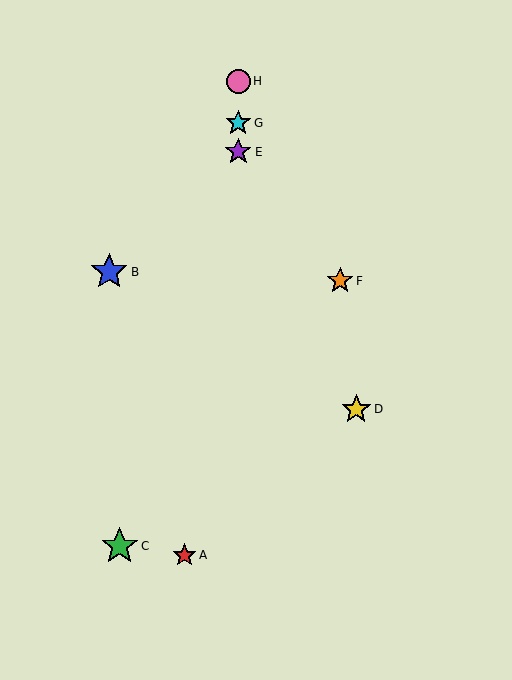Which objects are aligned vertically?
Objects E, G, H are aligned vertically.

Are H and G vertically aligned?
Yes, both are at x≈238.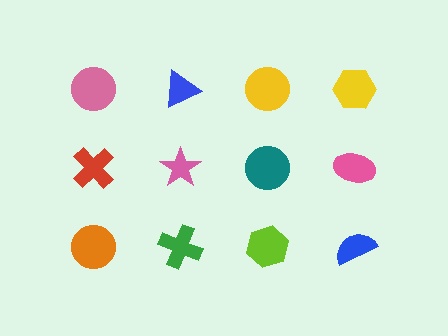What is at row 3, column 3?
A lime hexagon.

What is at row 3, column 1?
An orange circle.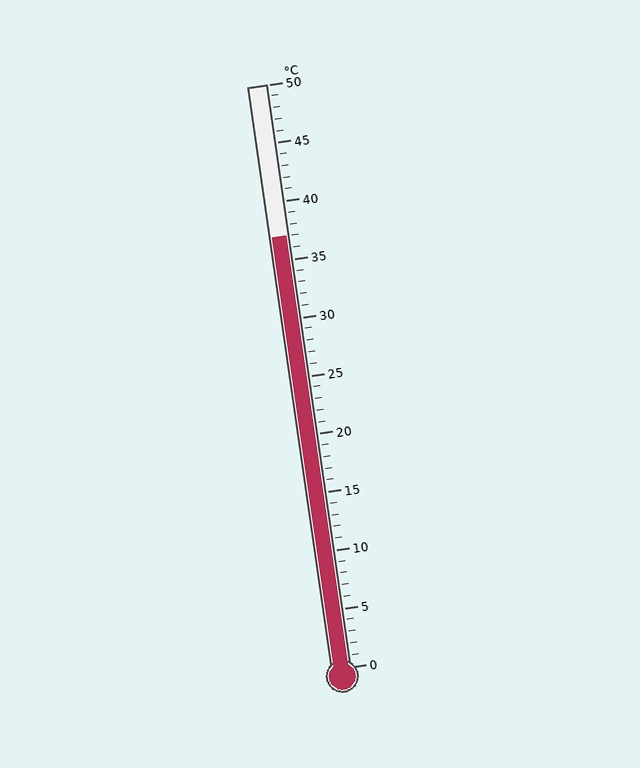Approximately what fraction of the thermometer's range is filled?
The thermometer is filled to approximately 75% of its range.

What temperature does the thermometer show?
The thermometer shows approximately 37°C.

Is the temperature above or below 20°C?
The temperature is above 20°C.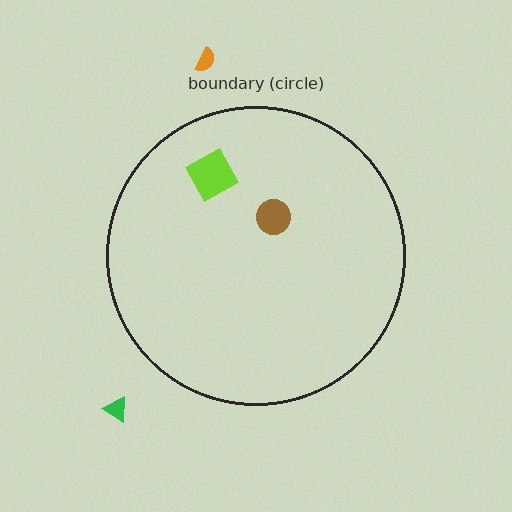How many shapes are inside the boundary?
2 inside, 2 outside.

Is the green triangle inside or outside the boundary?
Outside.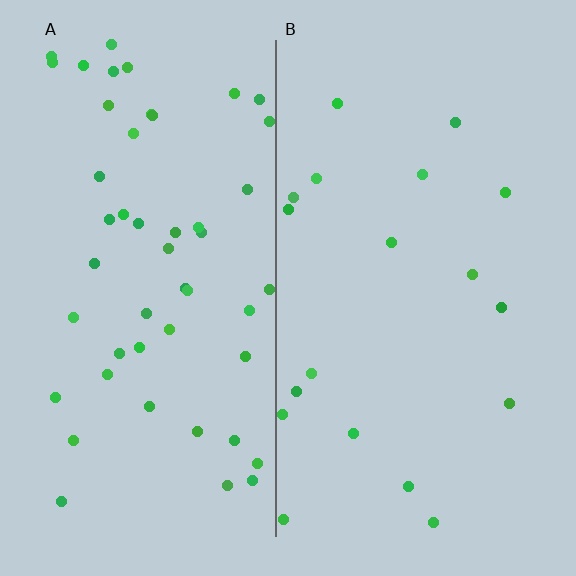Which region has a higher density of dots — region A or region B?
A (the left).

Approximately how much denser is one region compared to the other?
Approximately 2.7× — region A over region B.